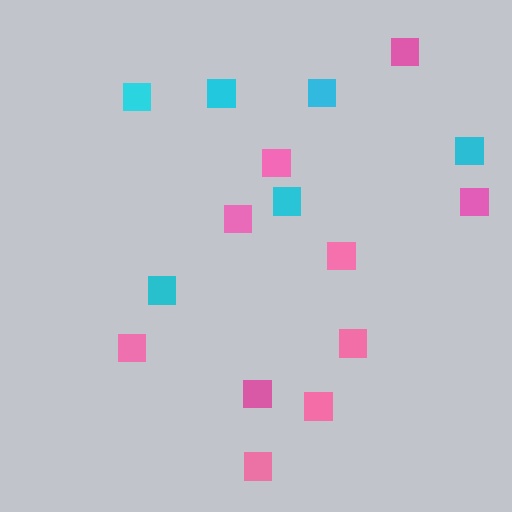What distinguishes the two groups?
There are 2 groups: one group of cyan squares (6) and one group of pink squares (10).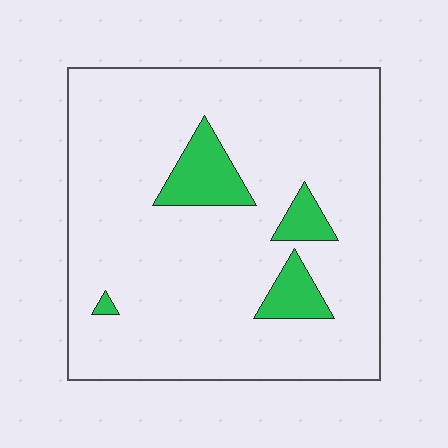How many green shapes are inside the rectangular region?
4.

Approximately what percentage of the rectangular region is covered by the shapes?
Approximately 10%.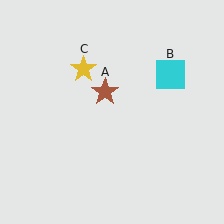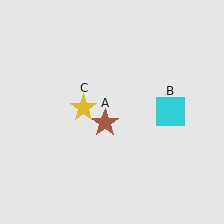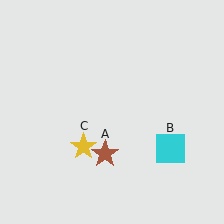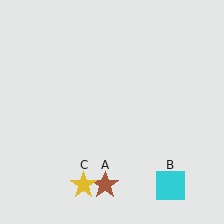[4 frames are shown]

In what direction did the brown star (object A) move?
The brown star (object A) moved down.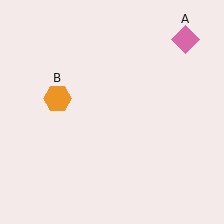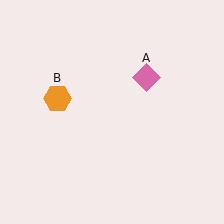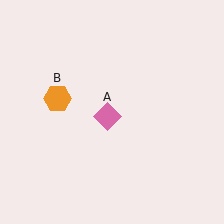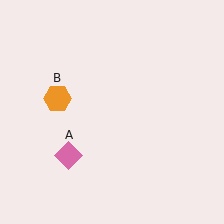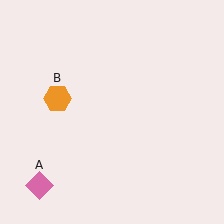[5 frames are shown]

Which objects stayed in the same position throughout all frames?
Orange hexagon (object B) remained stationary.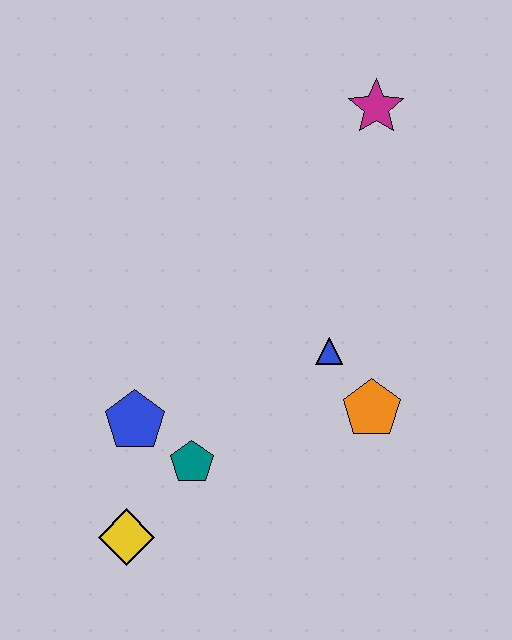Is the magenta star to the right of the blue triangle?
Yes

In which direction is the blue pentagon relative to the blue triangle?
The blue pentagon is to the left of the blue triangle.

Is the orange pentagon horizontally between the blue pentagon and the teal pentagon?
No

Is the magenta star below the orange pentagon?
No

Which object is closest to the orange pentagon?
The blue triangle is closest to the orange pentagon.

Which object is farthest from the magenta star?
The yellow diamond is farthest from the magenta star.